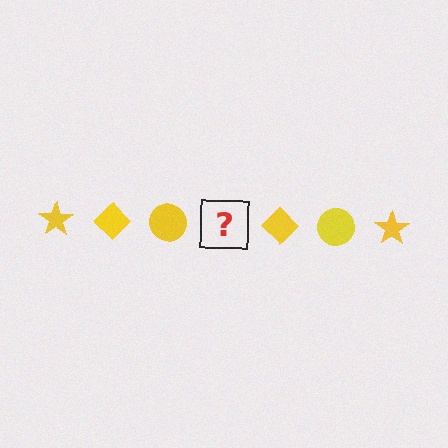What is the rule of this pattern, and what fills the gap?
The rule is that the pattern cycles through star, diamond, circle shapes in yellow. The gap should be filled with a yellow star.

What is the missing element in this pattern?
The missing element is a yellow star.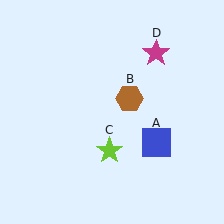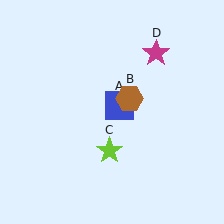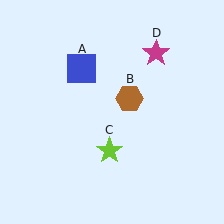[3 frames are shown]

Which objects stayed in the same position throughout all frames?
Brown hexagon (object B) and lime star (object C) and magenta star (object D) remained stationary.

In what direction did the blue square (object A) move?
The blue square (object A) moved up and to the left.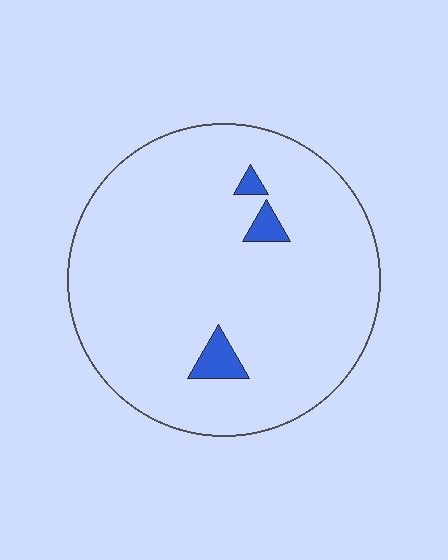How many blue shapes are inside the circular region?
3.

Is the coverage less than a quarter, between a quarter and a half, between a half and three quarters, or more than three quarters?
Less than a quarter.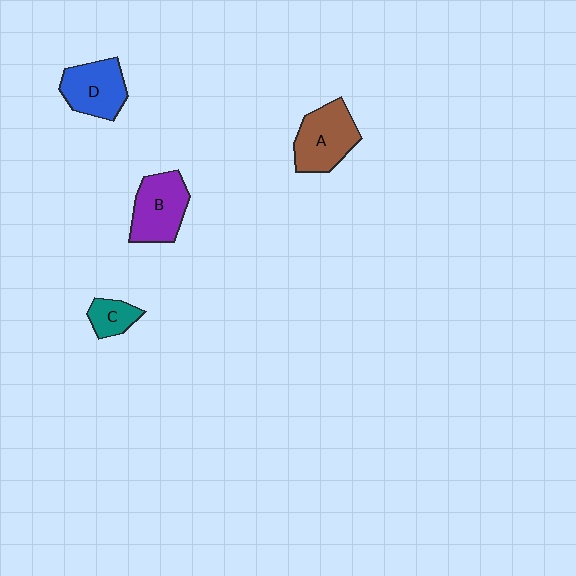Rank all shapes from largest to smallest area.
From largest to smallest: A (brown), B (purple), D (blue), C (teal).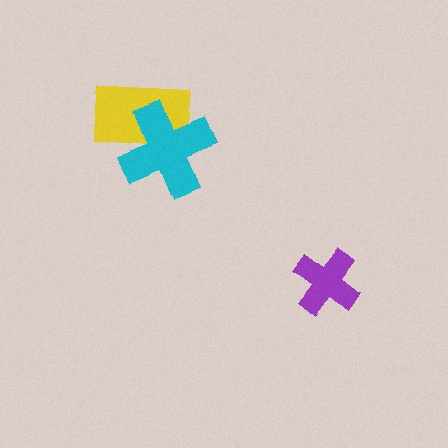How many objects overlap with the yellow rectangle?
1 object overlaps with the yellow rectangle.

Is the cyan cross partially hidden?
No, no other shape covers it.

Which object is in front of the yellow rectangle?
The cyan cross is in front of the yellow rectangle.